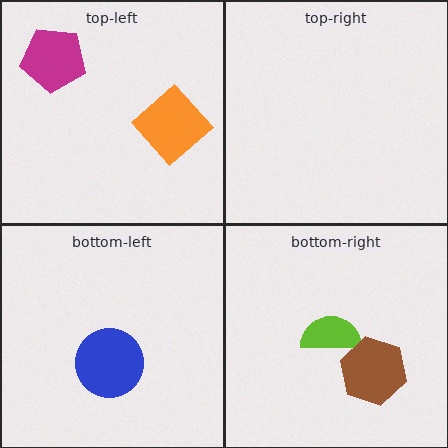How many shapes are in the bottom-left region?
1.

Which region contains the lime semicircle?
The bottom-right region.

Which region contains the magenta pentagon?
The top-left region.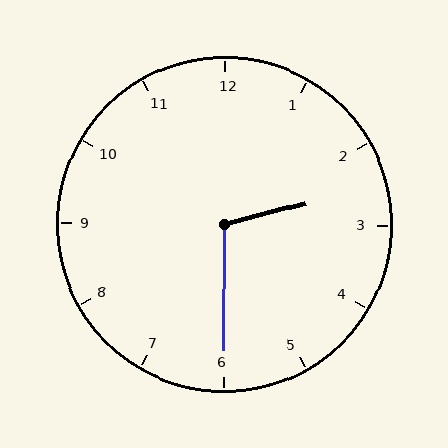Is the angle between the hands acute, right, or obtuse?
It is obtuse.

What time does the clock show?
2:30.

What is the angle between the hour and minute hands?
Approximately 105 degrees.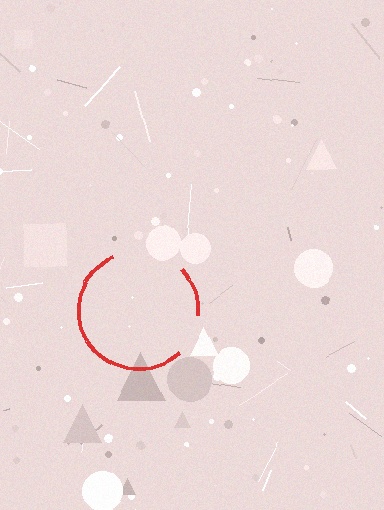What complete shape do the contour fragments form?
The contour fragments form a circle.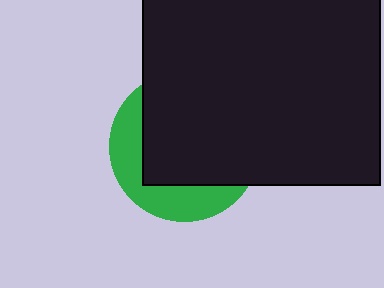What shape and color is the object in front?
The object in front is a black square.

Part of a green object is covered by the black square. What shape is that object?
It is a circle.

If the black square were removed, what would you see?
You would see the complete green circle.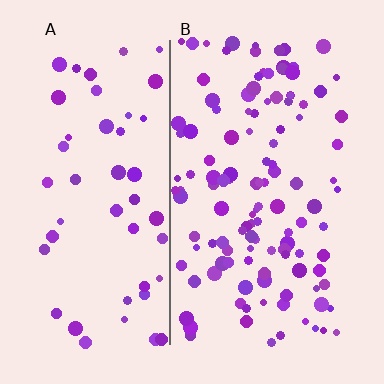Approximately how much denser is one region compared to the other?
Approximately 2.4× — region B over region A.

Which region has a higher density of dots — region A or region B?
B (the right).